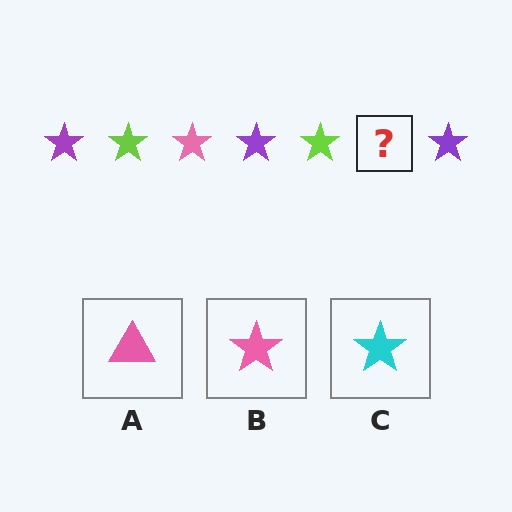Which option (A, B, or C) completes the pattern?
B.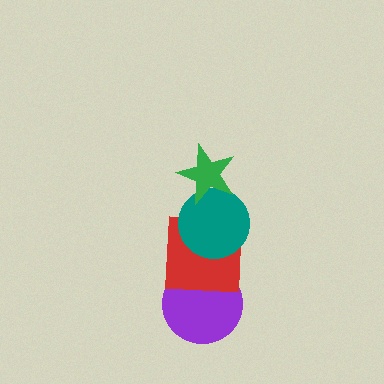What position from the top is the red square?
The red square is 3rd from the top.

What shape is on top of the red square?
The teal circle is on top of the red square.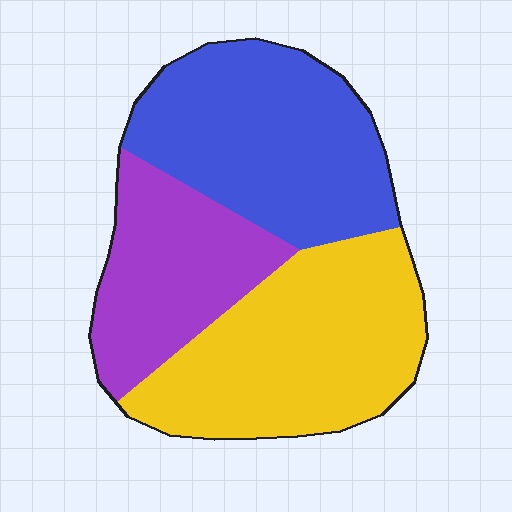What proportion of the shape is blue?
Blue covers roughly 35% of the shape.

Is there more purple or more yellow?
Yellow.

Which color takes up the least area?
Purple, at roughly 25%.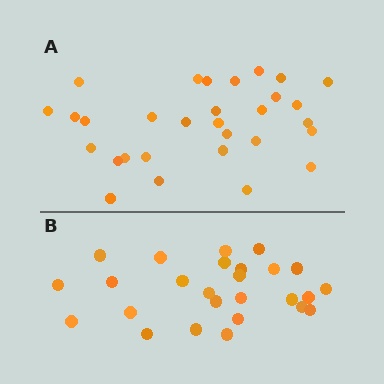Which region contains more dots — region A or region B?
Region A (the top region) has more dots.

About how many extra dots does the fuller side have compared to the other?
Region A has about 4 more dots than region B.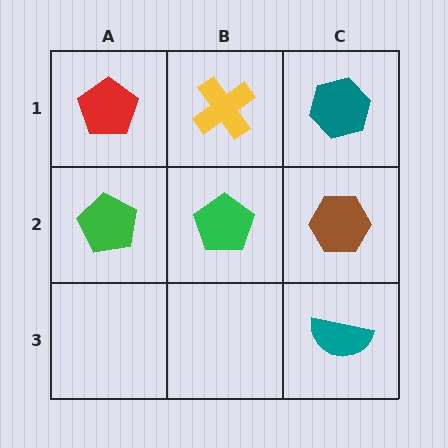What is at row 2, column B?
A green pentagon.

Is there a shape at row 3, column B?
No, that cell is empty.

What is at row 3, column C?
A teal semicircle.